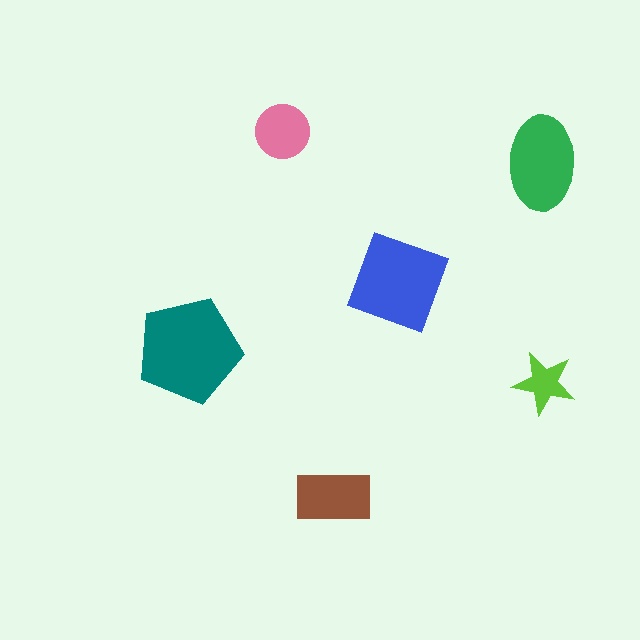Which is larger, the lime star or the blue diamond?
The blue diamond.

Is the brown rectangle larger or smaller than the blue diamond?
Smaller.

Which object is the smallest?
The lime star.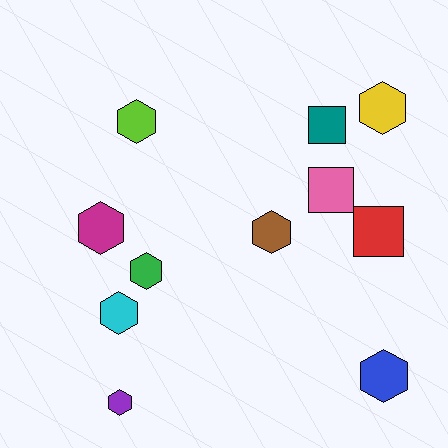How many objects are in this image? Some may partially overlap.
There are 11 objects.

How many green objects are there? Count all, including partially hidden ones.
There is 1 green object.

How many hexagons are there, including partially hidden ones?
There are 8 hexagons.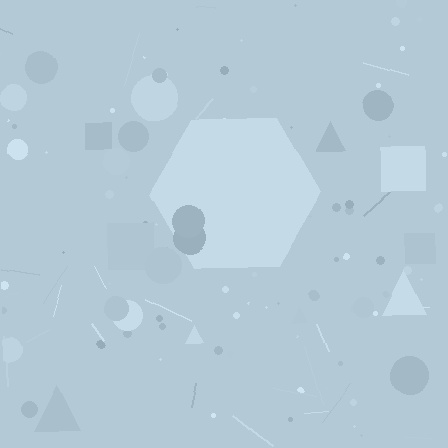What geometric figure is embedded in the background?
A hexagon is embedded in the background.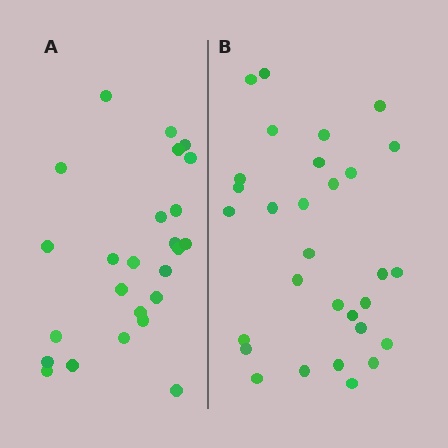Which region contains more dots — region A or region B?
Region B (the right region) has more dots.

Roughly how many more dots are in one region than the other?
Region B has about 5 more dots than region A.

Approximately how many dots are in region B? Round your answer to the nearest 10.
About 30 dots.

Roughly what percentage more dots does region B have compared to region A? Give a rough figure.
About 20% more.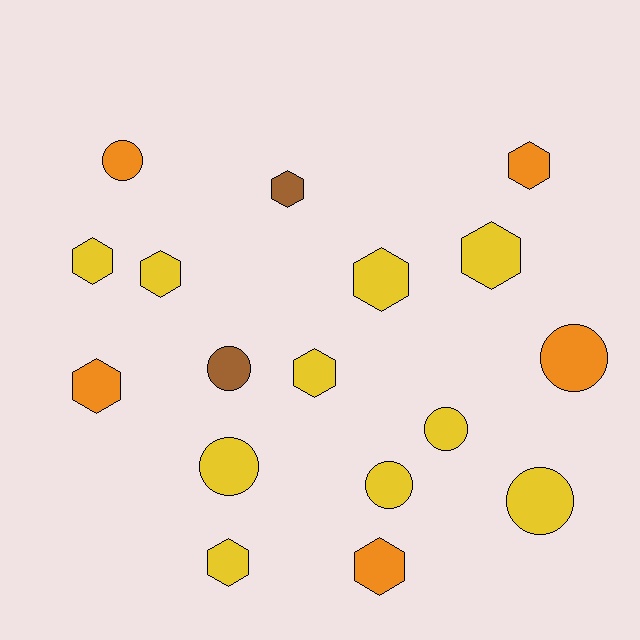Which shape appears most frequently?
Hexagon, with 10 objects.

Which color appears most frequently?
Yellow, with 10 objects.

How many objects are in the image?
There are 17 objects.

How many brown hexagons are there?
There is 1 brown hexagon.